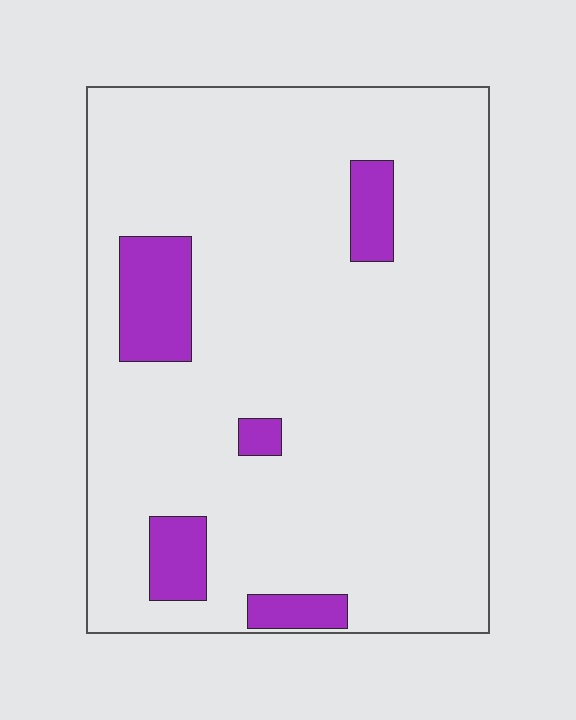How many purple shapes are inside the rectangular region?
5.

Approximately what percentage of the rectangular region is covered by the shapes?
Approximately 10%.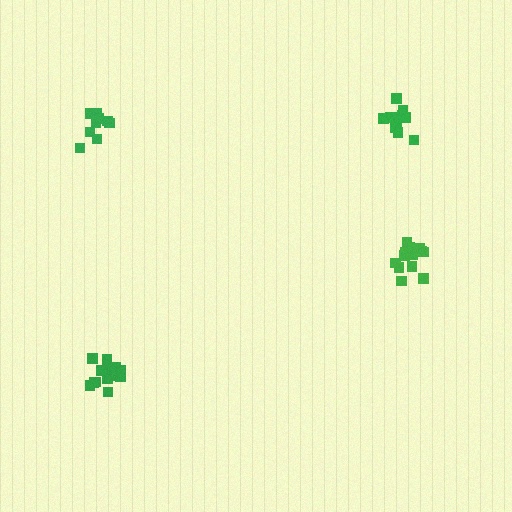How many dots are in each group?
Group 1: 14 dots, Group 2: 9 dots, Group 3: 12 dots, Group 4: 14 dots (49 total).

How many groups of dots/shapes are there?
There are 4 groups.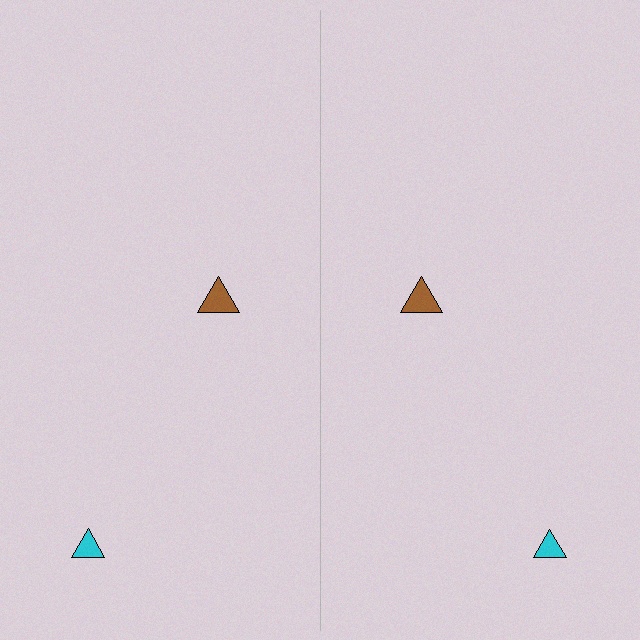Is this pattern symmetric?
Yes, this pattern has bilateral (reflection) symmetry.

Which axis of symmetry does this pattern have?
The pattern has a vertical axis of symmetry running through the center of the image.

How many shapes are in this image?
There are 4 shapes in this image.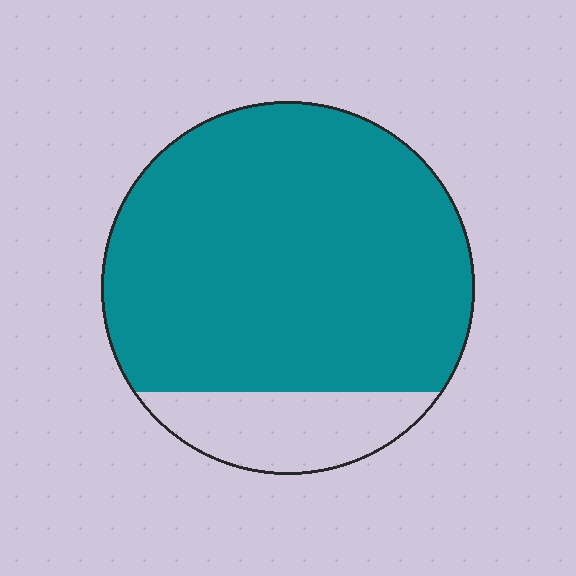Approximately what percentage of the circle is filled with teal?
Approximately 85%.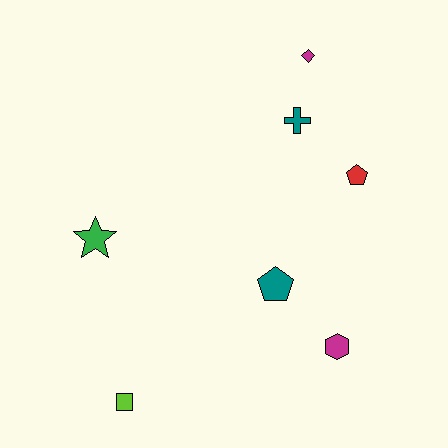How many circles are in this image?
There are no circles.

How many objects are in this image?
There are 7 objects.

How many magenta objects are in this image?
There are 2 magenta objects.